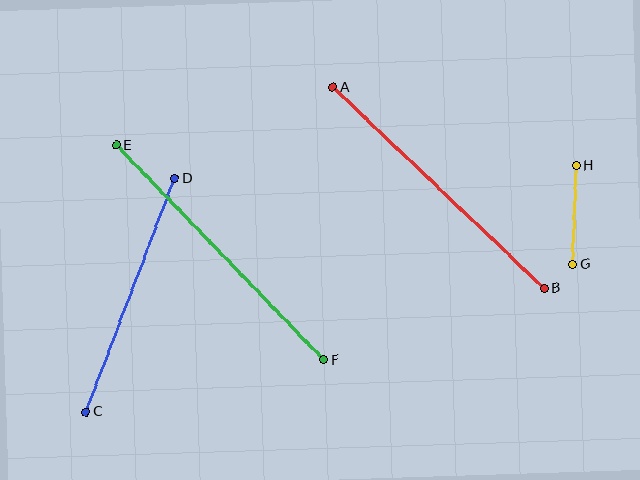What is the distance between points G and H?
The distance is approximately 99 pixels.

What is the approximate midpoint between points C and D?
The midpoint is at approximately (130, 295) pixels.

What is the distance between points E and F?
The distance is approximately 299 pixels.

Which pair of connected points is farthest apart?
Points E and F are farthest apart.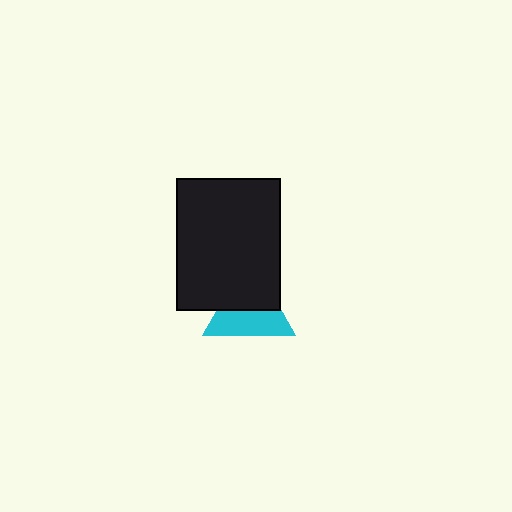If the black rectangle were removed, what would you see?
You would see the complete cyan triangle.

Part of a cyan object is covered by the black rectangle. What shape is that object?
It is a triangle.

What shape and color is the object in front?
The object in front is a black rectangle.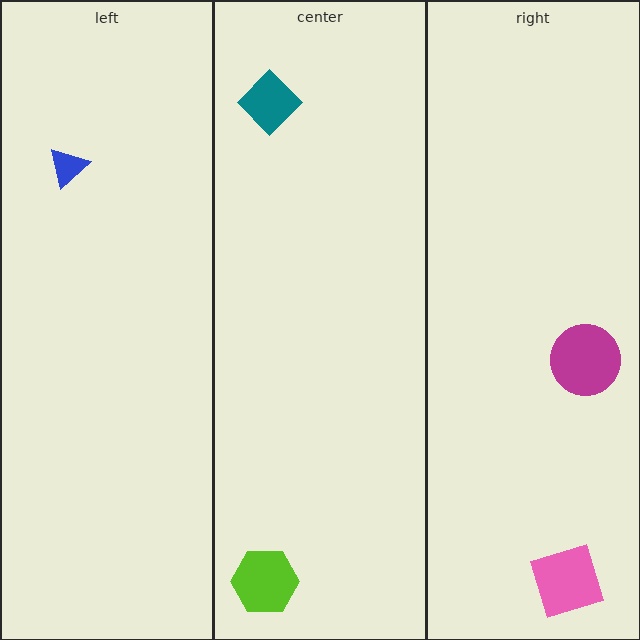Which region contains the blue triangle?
The left region.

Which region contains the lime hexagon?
The center region.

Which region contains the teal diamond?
The center region.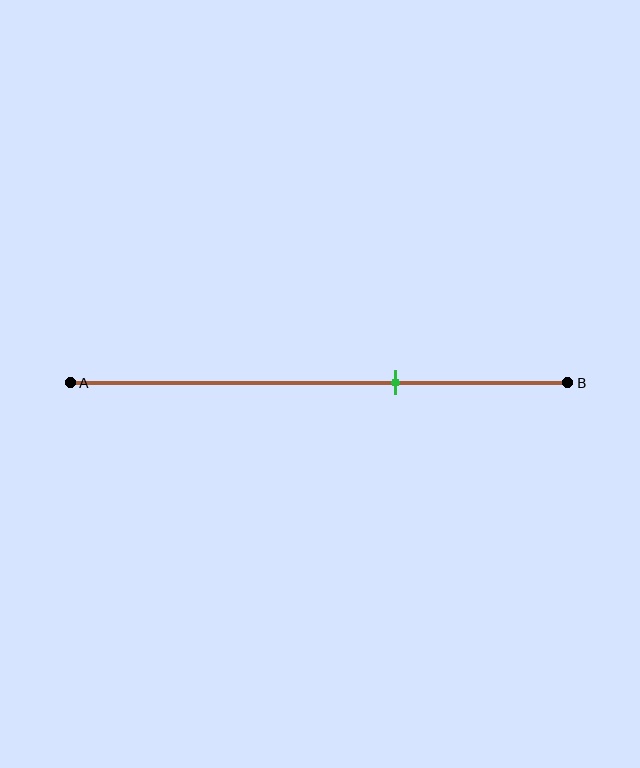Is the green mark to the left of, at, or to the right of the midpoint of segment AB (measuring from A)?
The green mark is to the right of the midpoint of segment AB.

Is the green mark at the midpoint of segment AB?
No, the mark is at about 65% from A, not at the 50% midpoint.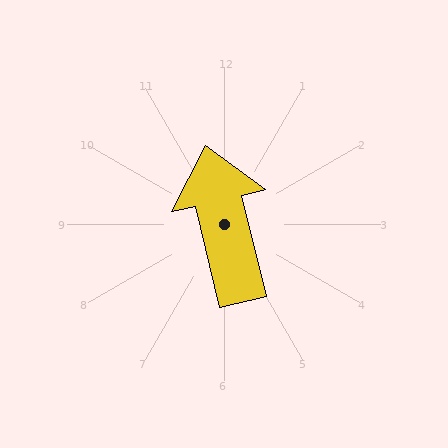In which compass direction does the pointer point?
North.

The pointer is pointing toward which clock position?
Roughly 12 o'clock.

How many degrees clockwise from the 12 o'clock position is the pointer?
Approximately 347 degrees.